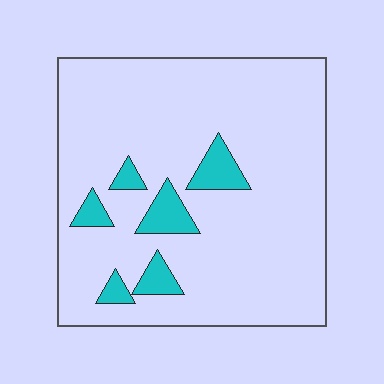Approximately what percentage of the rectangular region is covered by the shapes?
Approximately 10%.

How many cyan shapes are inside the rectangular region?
6.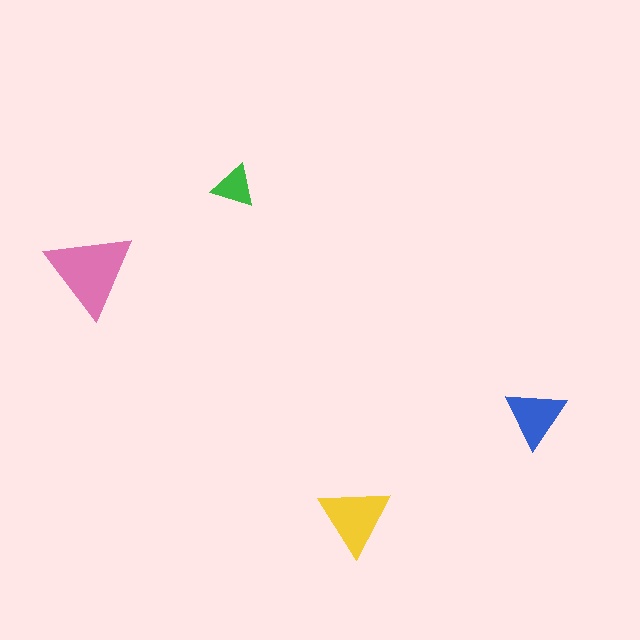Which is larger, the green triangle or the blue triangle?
The blue one.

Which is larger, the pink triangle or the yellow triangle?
The pink one.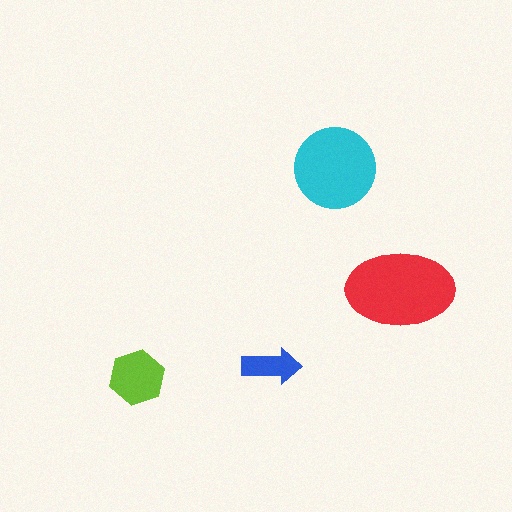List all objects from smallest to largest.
The blue arrow, the lime hexagon, the cyan circle, the red ellipse.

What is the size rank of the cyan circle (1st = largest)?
2nd.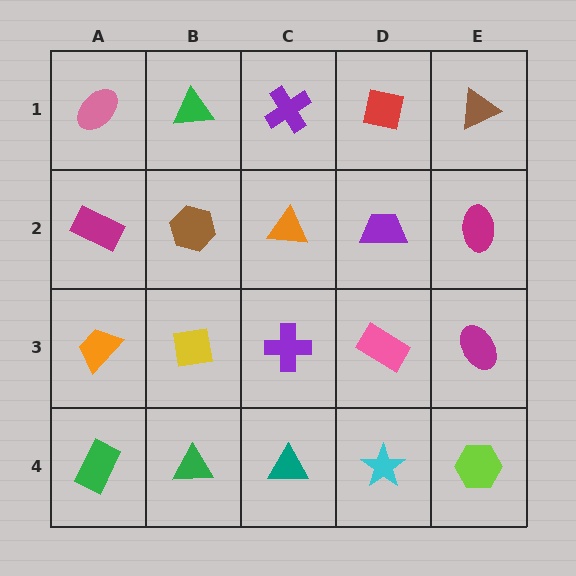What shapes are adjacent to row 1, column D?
A purple trapezoid (row 2, column D), a purple cross (row 1, column C), a brown triangle (row 1, column E).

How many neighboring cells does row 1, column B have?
3.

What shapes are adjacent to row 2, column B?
A green triangle (row 1, column B), a yellow square (row 3, column B), a magenta rectangle (row 2, column A), an orange triangle (row 2, column C).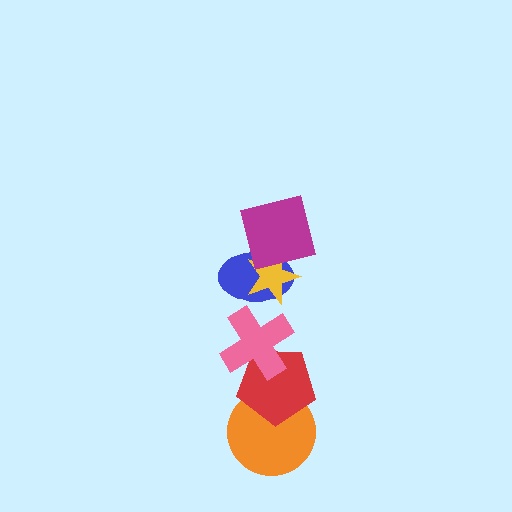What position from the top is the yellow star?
The yellow star is 2nd from the top.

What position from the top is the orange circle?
The orange circle is 6th from the top.